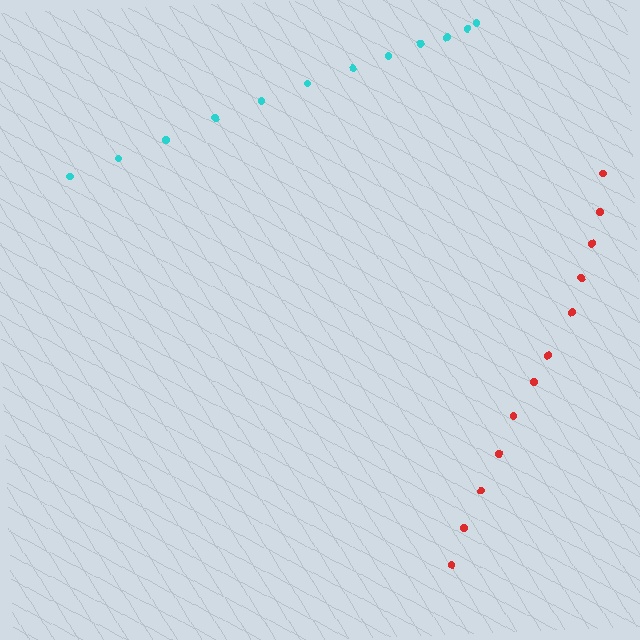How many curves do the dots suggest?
There are 2 distinct paths.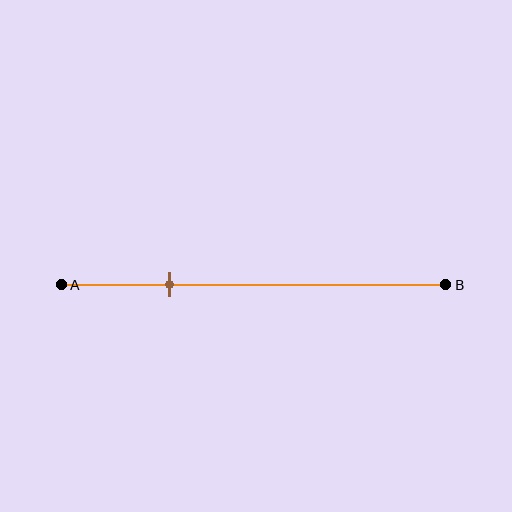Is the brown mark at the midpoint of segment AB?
No, the mark is at about 30% from A, not at the 50% midpoint.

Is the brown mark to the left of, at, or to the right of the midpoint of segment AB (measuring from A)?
The brown mark is to the left of the midpoint of segment AB.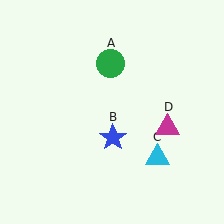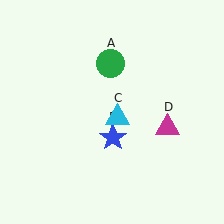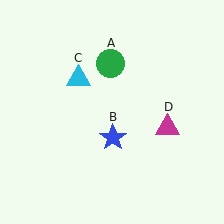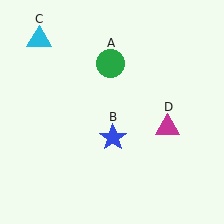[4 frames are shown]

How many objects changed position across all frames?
1 object changed position: cyan triangle (object C).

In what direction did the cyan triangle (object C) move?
The cyan triangle (object C) moved up and to the left.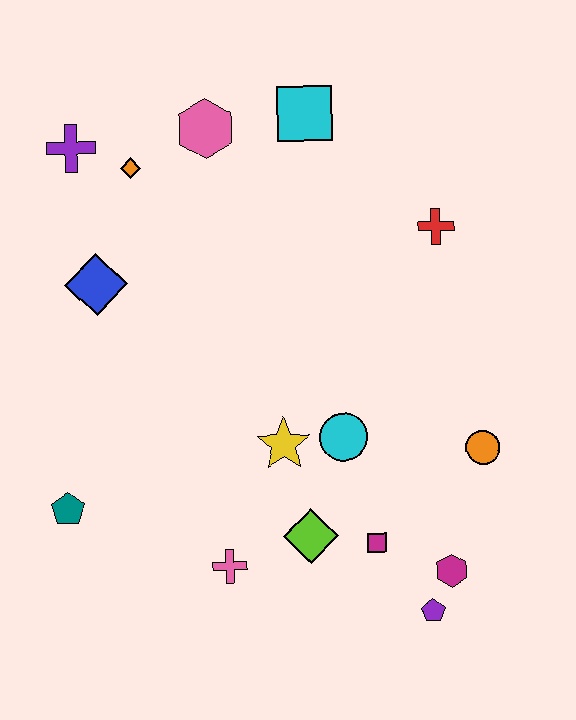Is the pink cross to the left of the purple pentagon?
Yes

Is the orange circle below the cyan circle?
Yes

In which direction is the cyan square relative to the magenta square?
The cyan square is above the magenta square.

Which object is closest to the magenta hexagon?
The purple pentagon is closest to the magenta hexagon.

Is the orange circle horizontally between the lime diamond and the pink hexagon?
No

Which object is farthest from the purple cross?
The purple pentagon is farthest from the purple cross.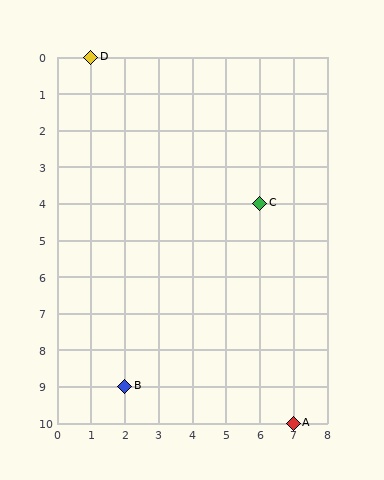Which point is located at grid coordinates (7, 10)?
Point A is at (7, 10).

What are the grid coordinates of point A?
Point A is at grid coordinates (7, 10).